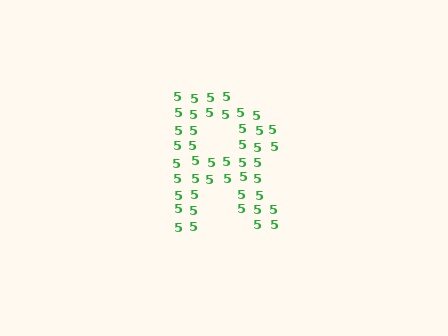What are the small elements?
The small elements are digit 5's.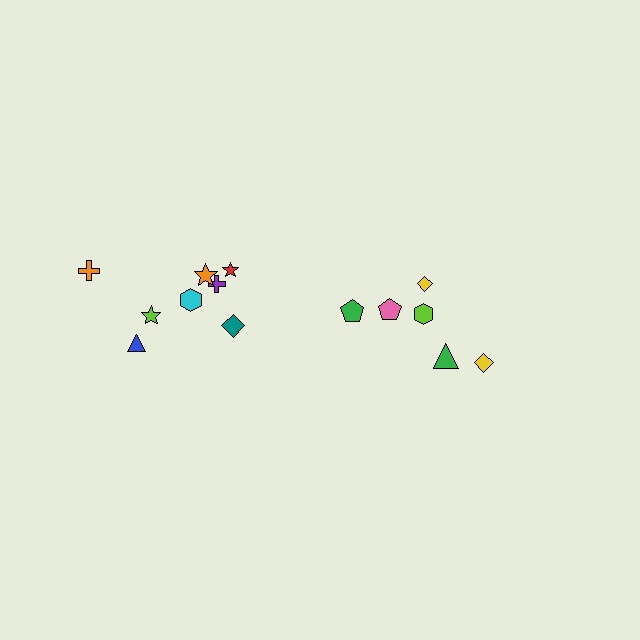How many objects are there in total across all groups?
There are 14 objects.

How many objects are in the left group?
There are 8 objects.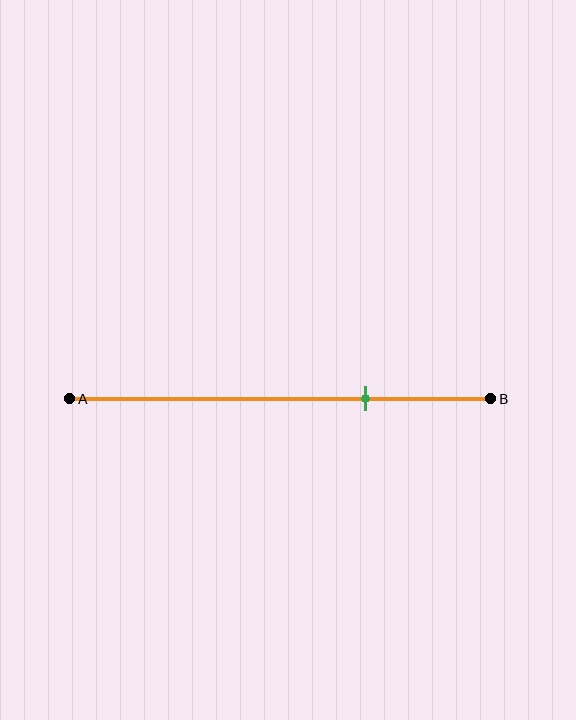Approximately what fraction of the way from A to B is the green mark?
The green mark is approximately 70% of the way from A to B.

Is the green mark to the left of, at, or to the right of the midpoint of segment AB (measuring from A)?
The green mark is to the right of the midpoint of segment AB.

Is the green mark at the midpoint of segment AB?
No, the mark is at about 70% from A, not at the 50% midpoint.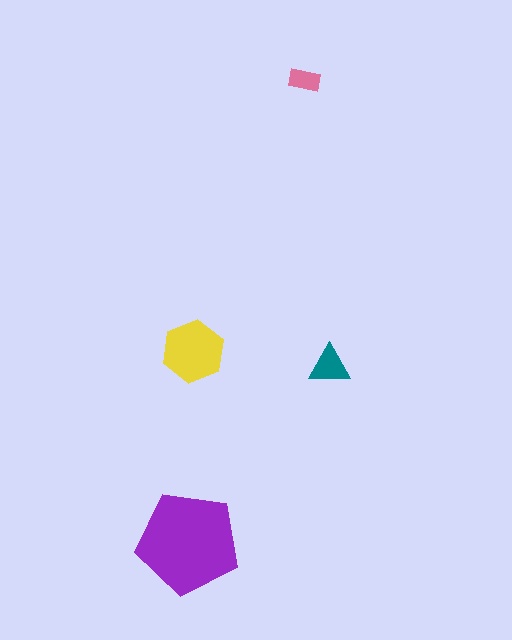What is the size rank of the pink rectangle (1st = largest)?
4th.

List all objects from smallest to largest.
The pink rectangle, the teal triangle, the yellow hexagon, the purple pentagon.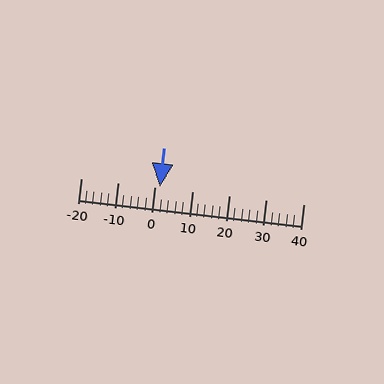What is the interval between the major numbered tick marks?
The major tick marks are spaced 10 units apart.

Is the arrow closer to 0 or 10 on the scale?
The arrow is closer to 0.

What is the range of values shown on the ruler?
The ruler shows values from -20 to 40.